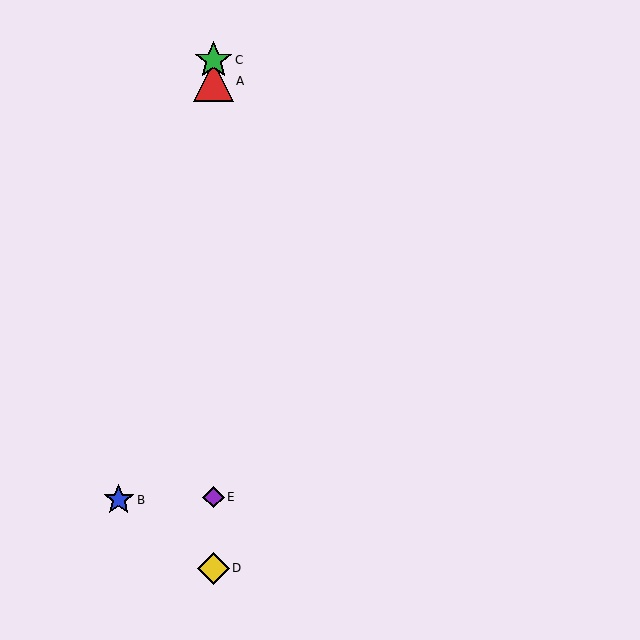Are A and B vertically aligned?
No, A is at x≈214 and B is at x≈119.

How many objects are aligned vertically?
4 objects (A, C, D, E) are aligned vertically.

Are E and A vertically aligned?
Yes, both are at x≈214.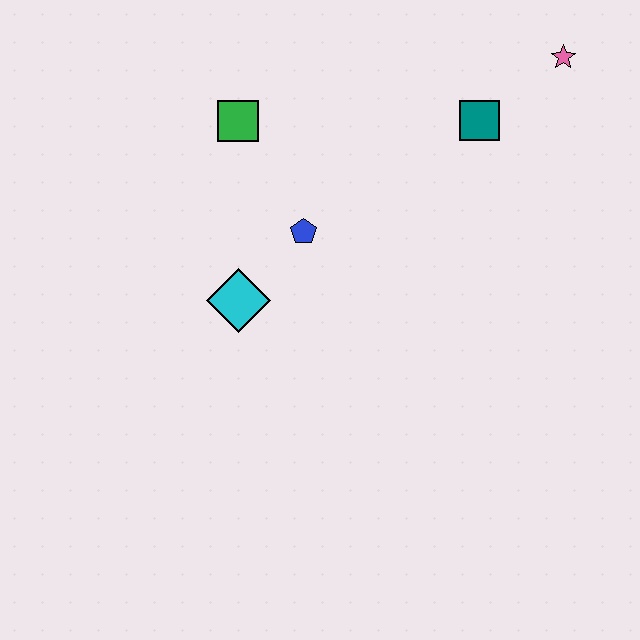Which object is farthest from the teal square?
The cyan diamond is farthest from the teal square.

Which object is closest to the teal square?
The pink star is closest to the teal square.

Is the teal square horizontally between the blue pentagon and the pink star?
Yes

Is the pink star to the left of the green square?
No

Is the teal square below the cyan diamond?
No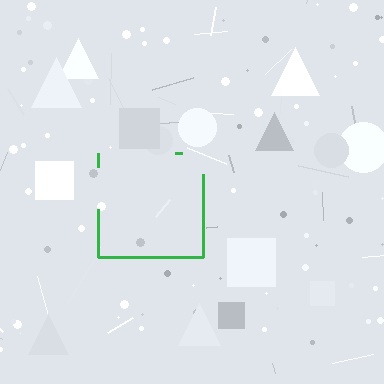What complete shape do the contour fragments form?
The contour fragments form a square.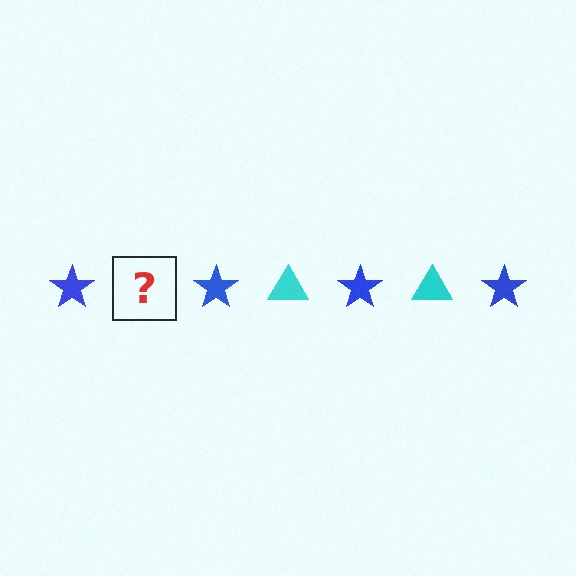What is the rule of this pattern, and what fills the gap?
The rule is that the pattern alternates between blue star and cyan triangle. The gap should be filled with a cyan triangle.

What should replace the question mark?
The question mark should be replaced with a cyan triangle.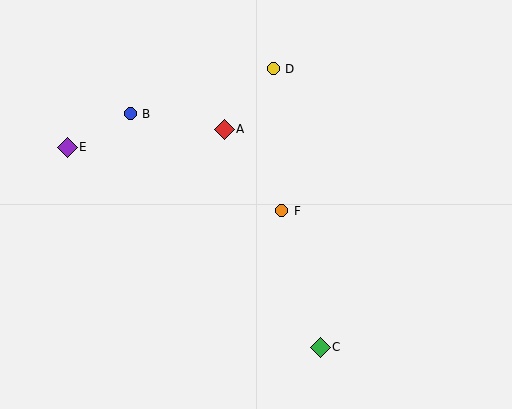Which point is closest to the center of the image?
Point F at (282, 211) is closest to the center.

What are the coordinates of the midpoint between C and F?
The midpoint between C and F is at (301, 279).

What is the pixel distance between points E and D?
The distance between E and D is 220 pixels.